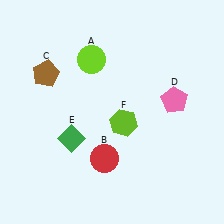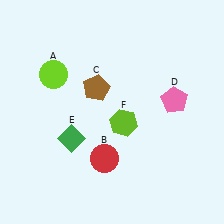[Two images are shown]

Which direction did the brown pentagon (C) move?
The brown pentagon (C) moved right.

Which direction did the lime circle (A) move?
The lime circle (A) moved left.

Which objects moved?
The objects that moved are: the lime circle (A), the brown pentagon (C).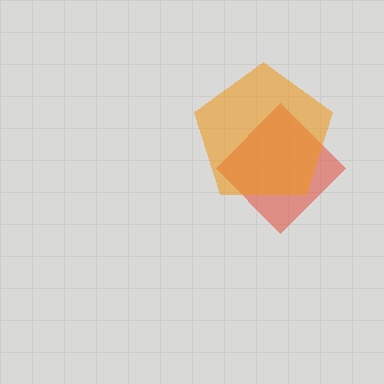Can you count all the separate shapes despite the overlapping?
Yes, there are 2 separate shapes.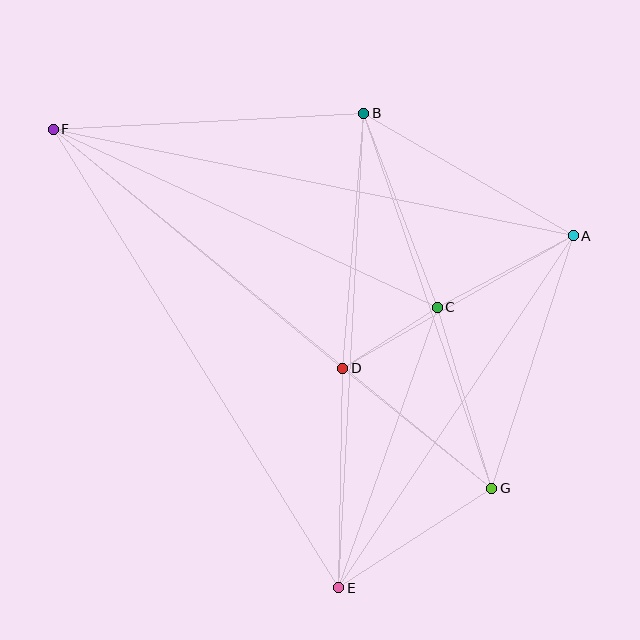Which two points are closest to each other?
Points C and D are closest to each other.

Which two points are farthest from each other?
Points F and G are farthest from each other.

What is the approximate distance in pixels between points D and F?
The distance between D and F is approximately 376 pixels.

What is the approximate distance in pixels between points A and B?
The distance between A and B is approximately 243 pixels.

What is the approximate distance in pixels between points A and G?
The distance between A and G is approximately 265 pixels.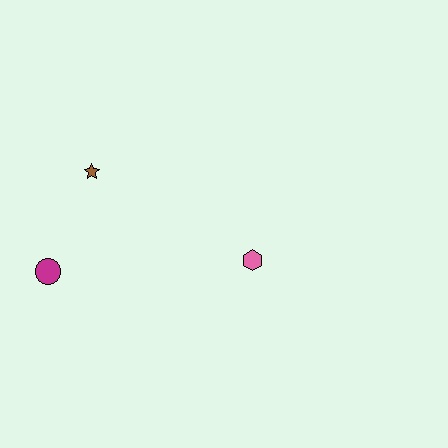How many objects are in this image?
There are 3 objects.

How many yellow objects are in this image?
There are no yellow objects.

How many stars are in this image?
There is 1 star.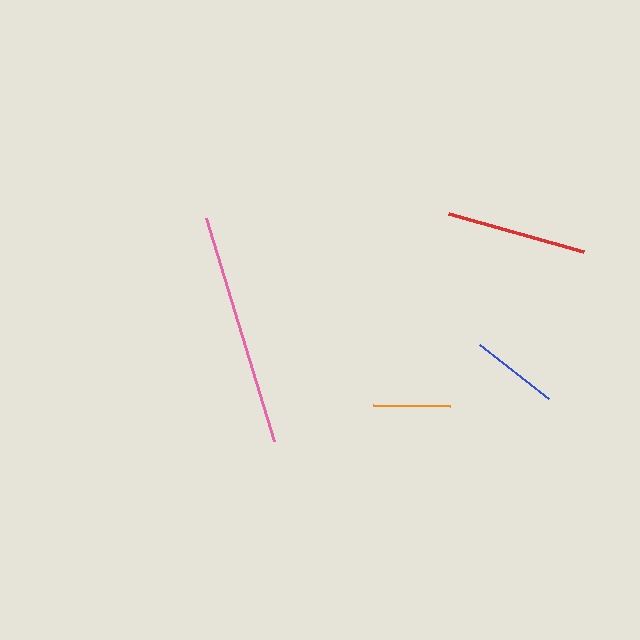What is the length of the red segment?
The red segment is approximately 141 pixels long.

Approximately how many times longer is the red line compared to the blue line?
The red line is approximately 1.6 times the length of the blue line.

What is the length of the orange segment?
The orange segment is approximately 77 pixels long.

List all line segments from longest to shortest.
From longest to shortest: pink, red, blue, orange.